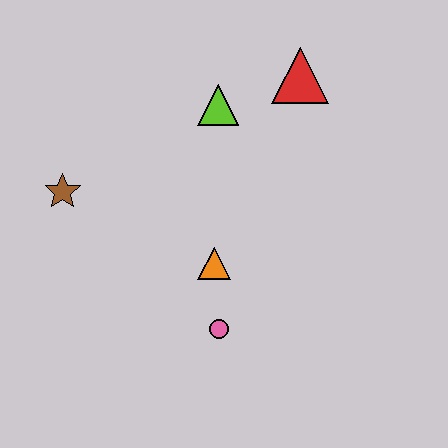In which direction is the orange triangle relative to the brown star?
The orange triangle is to the right of the brown star.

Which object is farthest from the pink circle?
The red triangle is farthest from the pink circle.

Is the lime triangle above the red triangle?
No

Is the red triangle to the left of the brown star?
No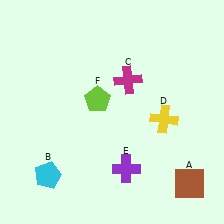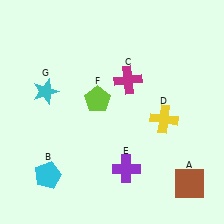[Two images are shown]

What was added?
A cyan star (G) was added in Image 2.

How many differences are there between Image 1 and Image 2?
There is 1 difference between the two images.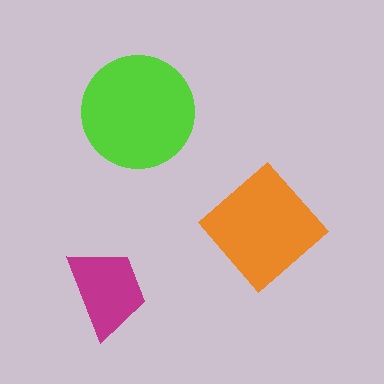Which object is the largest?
The lime circle.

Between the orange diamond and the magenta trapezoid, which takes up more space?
The orange diamond.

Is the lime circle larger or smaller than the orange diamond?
Larger.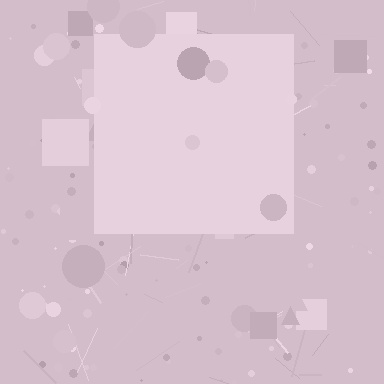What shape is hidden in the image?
A square is hidden in the image.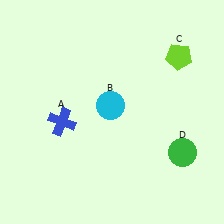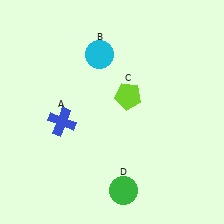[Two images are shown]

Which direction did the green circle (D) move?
The green circle (D) moved left.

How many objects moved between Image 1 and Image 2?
3 objects moved between the two images.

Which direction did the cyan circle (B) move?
The cyan circle (B) moved up.